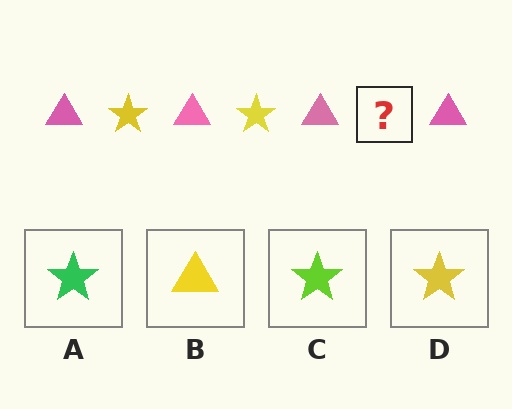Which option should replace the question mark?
Option D.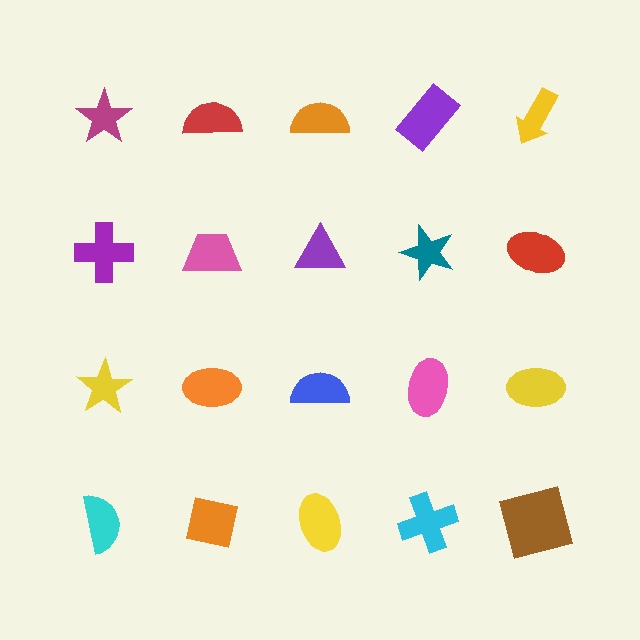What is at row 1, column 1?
A magenta star.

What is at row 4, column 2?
An orange square.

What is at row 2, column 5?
A red ellipse.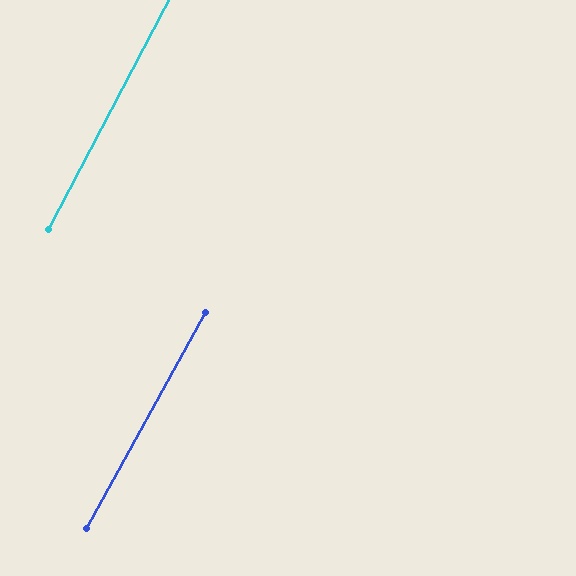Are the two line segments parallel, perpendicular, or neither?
Parallel — their directions differ by only 1.5°.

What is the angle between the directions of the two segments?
Approximately 1 degree.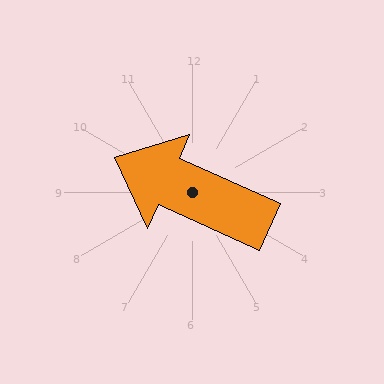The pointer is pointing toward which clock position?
Roughly 10 o'clock.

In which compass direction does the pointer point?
Northwest.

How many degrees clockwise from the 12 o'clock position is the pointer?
Approximately 294 degrees.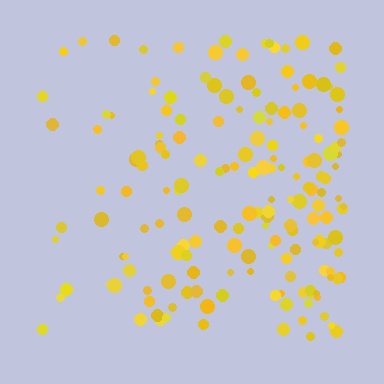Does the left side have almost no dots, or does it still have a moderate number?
Still a moderate number, just noticeably fewer than the right.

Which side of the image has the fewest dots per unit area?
The left.